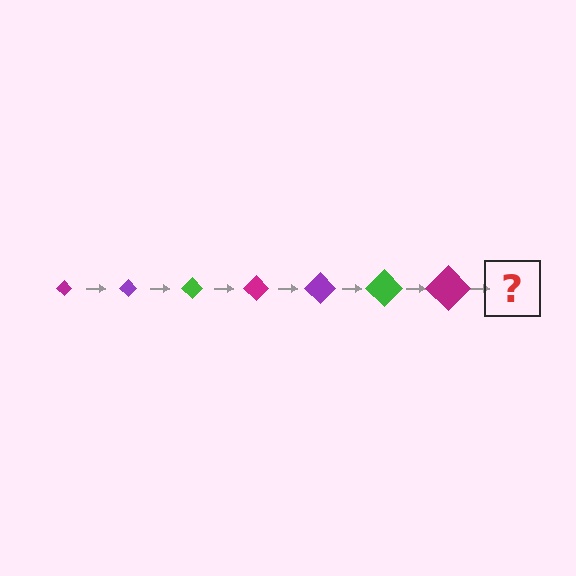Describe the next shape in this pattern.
It should be a purple diamond, larger than the previous one.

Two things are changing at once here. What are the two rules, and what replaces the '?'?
The two rules are that the diamond grows larger each step and the color cycles through magenta, purple, and green. The '?' should be a purple diamond, larger than the previous one.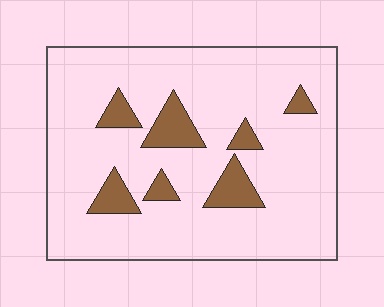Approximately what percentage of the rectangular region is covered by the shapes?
Approximately 15%.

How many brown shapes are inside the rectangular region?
7.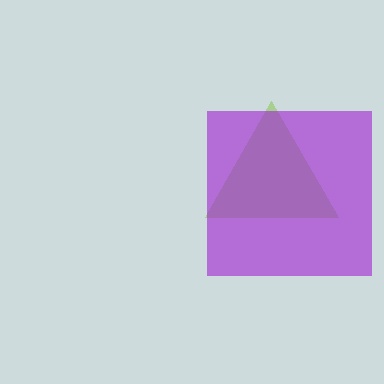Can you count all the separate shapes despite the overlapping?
Yes, there are 2 separate shapes.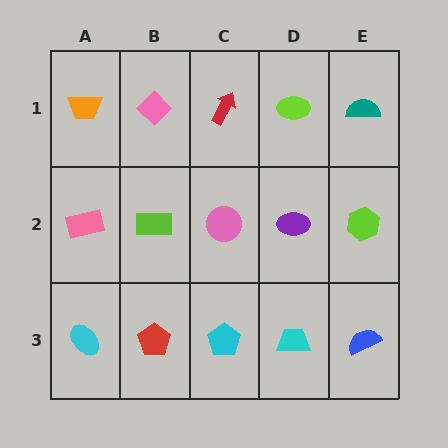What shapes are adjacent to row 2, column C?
A red arrow (row 1, column C), a cyan pentagon (row 3, column C), a lime rectangle (row 2, column B), a purple ellipse (row 2, column D).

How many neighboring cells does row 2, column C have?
4.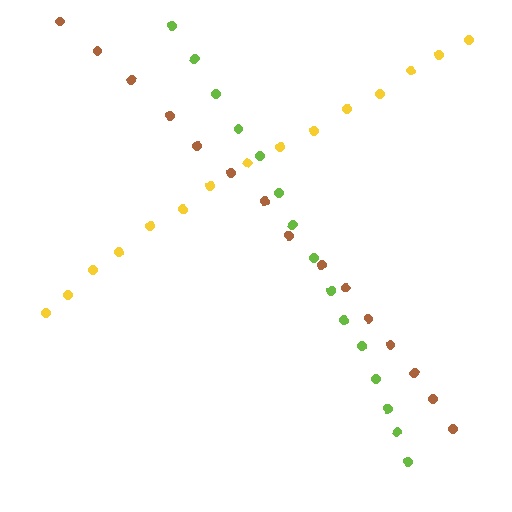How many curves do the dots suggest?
There are 3 distinct paths.